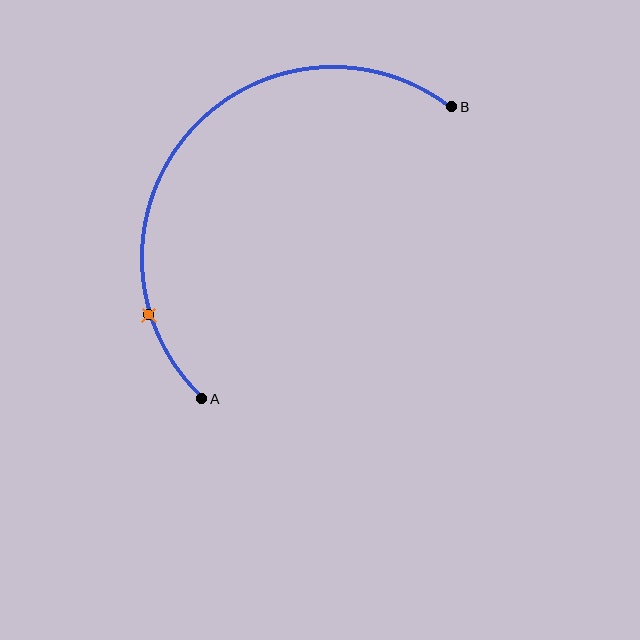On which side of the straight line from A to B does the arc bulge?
The arc bulges above and to the left of the straight line connecting A and B.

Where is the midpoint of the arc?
The arc midpoint is the point on the curve farthest from the straight line joining A and B. It sits above and to the left of that line.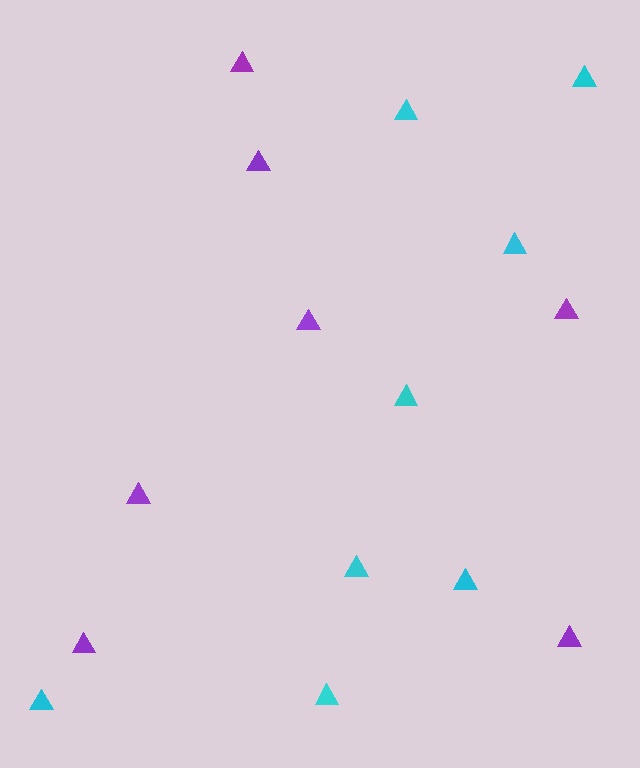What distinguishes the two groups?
There are 2 groups: one group of cyan triangles (8) and one group of purple triangles (7).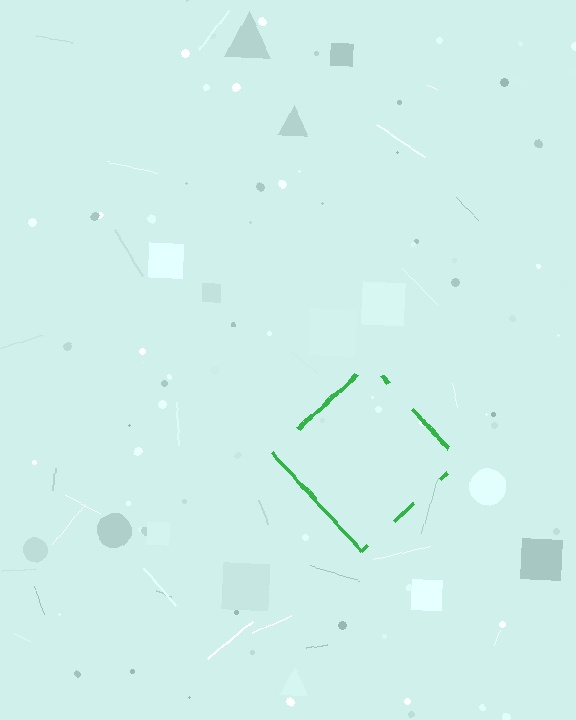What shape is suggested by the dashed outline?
The dashed outline suggests a diamond.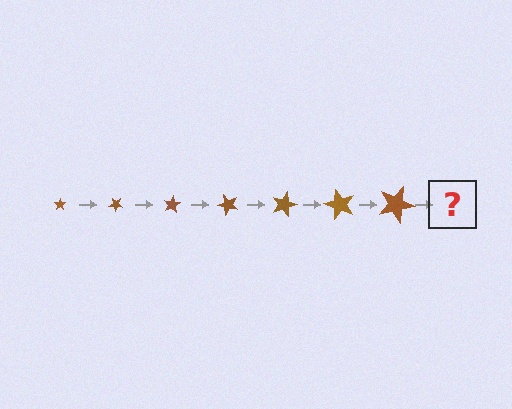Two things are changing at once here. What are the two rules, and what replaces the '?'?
The two rules are that the star grows larger each step and it rotates 40 degrees each step. The '?' should be a star, larger than the previous one and rotated 280 degrees from the start.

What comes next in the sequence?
The next element should be a star, larger than the previous one and rotated 280 degrees from the start.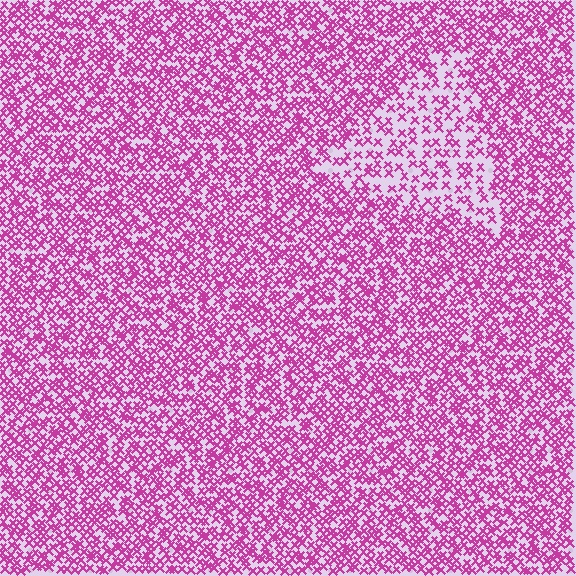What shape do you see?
I see a triangle.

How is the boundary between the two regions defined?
The boundary is defined by a change in element density (approximately 2.1x ratio). All elements are the same color, size, and shape.